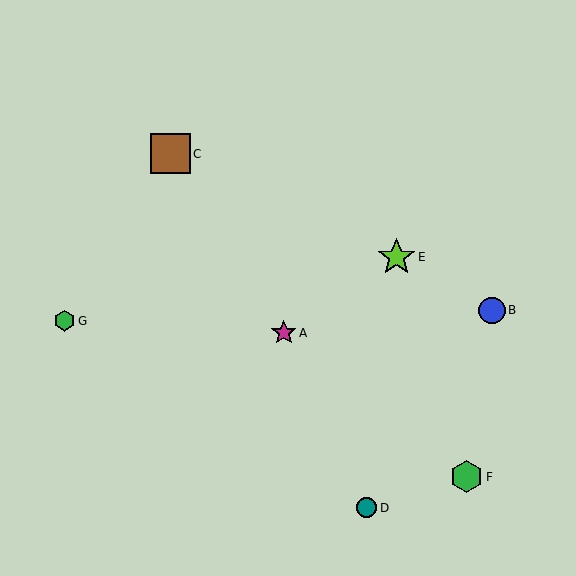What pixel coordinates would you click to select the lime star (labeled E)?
Click at (396, 257) to select the lime star E.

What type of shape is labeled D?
Shape D is a teal circle.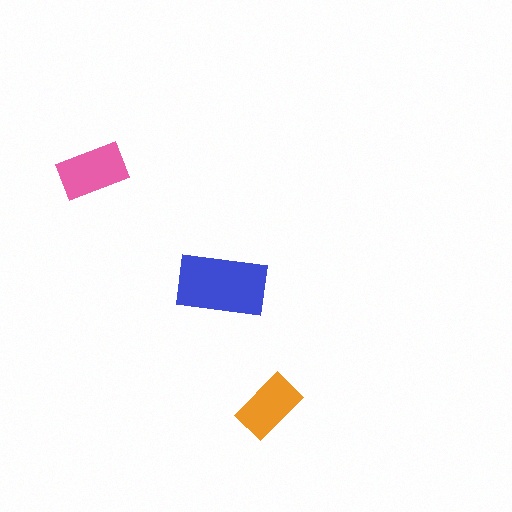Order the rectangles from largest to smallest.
the blue one, the pink one, the orange one.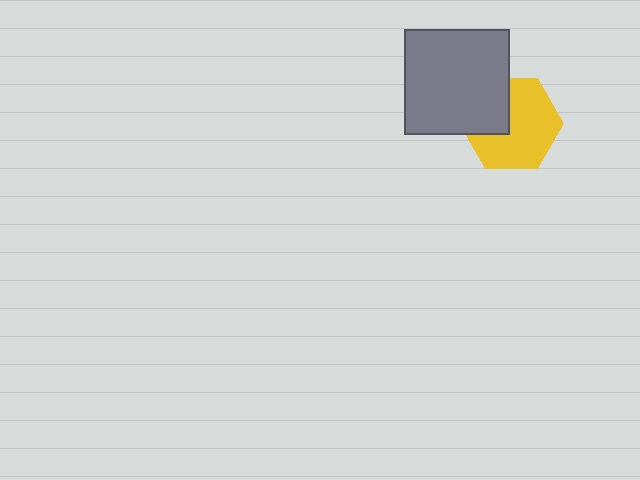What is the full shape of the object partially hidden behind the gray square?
The partially hidden object is a yellow hexagon.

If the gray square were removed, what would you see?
You would see the complete yellow hexagon.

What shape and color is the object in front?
The object in front is a gray square.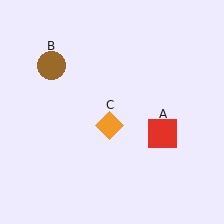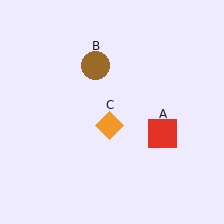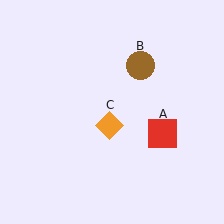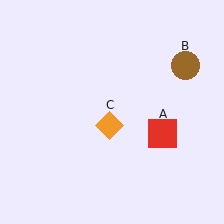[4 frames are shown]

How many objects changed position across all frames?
1 object changed position: brown circle (object B).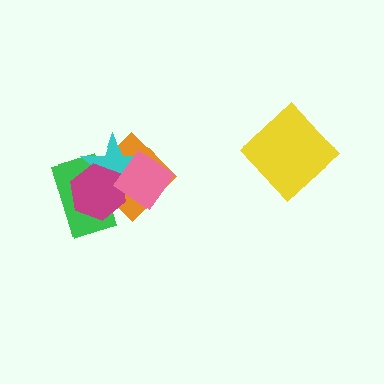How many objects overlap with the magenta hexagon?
4 objects overlap with the magenta hexagon.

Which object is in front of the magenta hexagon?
The pink diamond is in front of the magenta hexagon.